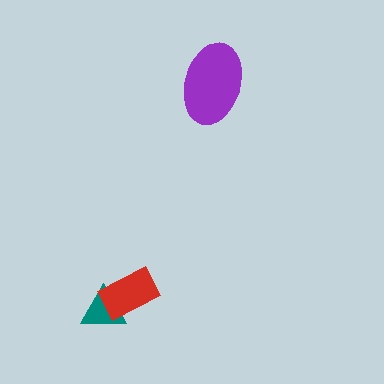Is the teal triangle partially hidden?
Yes, it is partially covered by another shape.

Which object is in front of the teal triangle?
The red rectangle is in front of the teal triangle.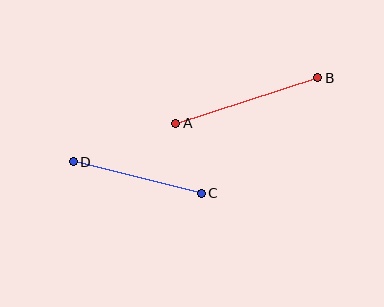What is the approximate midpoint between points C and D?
The midpoint is at approximately (137, 178) pixels.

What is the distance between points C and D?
The distance is approximately 131 pixels.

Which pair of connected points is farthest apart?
Points A and B are farthest apart.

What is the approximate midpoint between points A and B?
The midpoint is at approximately (247, 100) pixels.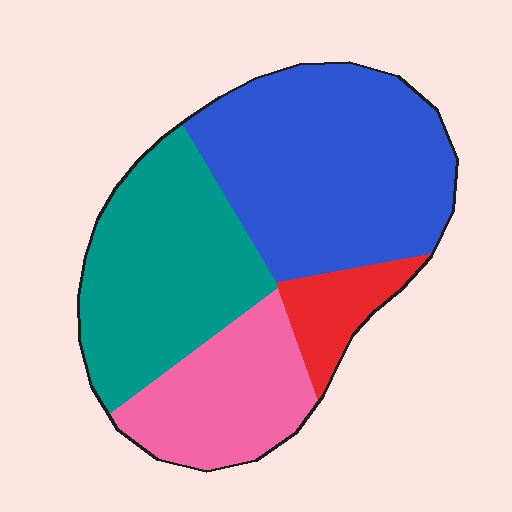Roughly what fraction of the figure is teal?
Teal covers roughly 30% of the figure.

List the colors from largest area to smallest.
From largest to smallest: blue, teal, pink, red.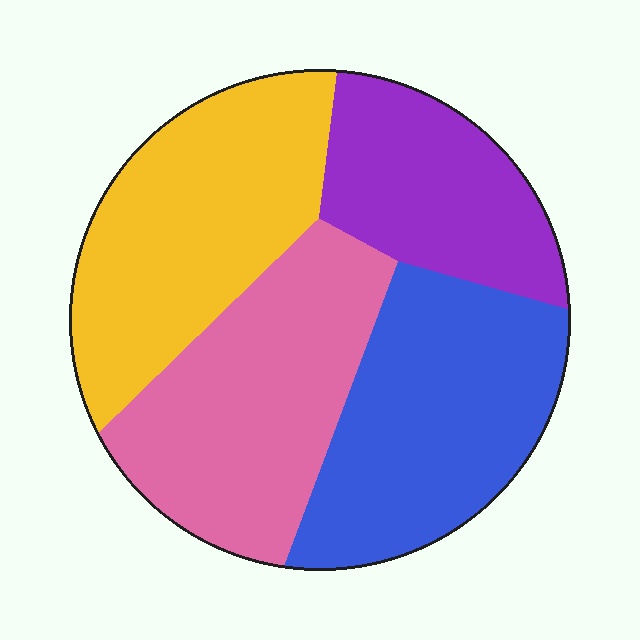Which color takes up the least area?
Purple, at roughly 20%.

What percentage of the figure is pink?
Pink takes up about one quarter (1/4) of the figure.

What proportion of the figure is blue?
Blue covers roughly 25% of the figure.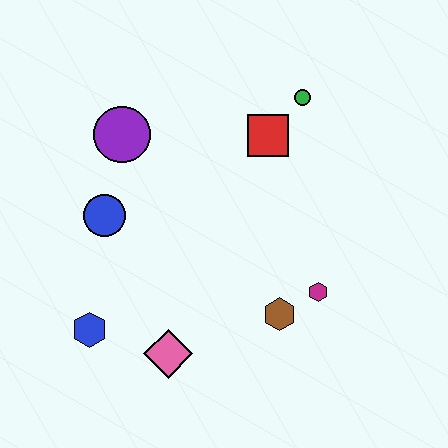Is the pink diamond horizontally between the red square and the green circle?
No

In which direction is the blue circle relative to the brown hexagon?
The blue circle is to the left of the brown hexagon.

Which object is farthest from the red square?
The blue hexagon is farthest from the red square.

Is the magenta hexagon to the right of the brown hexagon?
Yes